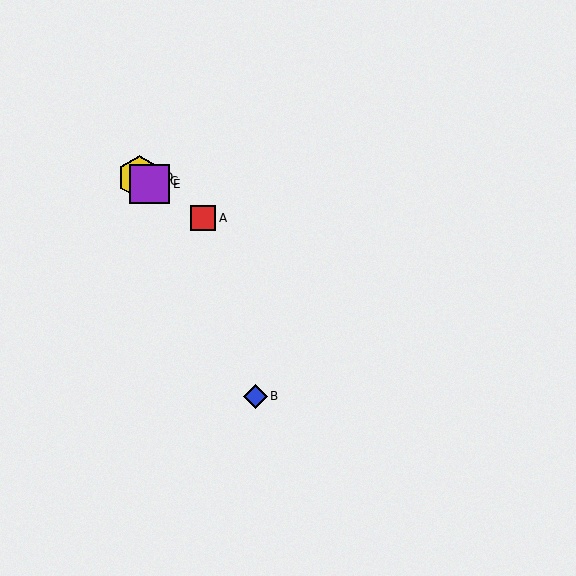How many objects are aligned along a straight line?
4 objects (A, C, D, E) are aligned along a straight line.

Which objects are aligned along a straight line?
Objects A, C, D, E are aligned along a straight line.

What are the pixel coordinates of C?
Object C is at (146, 181).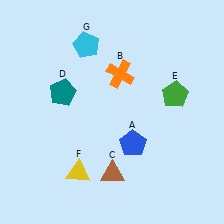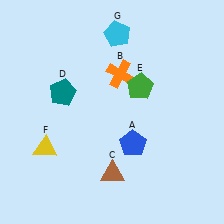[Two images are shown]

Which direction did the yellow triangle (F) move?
The yellow triangle (F) moved left.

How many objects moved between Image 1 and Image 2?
3 objects moved between the two images.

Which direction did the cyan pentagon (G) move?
The cyan pentagon (G) moved right.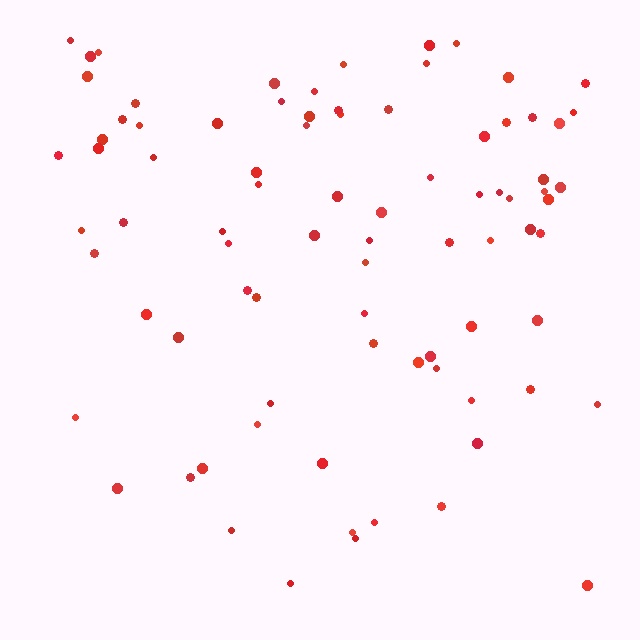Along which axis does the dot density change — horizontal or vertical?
Vertical.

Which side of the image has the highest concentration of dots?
The top.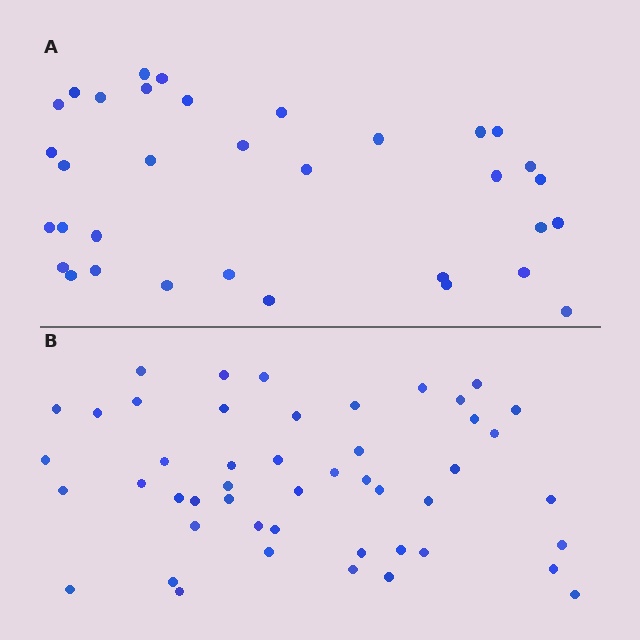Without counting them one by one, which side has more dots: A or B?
Region B (the bottom region) has more dots.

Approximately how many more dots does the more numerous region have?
Region B has approximately 15 more dots than region A.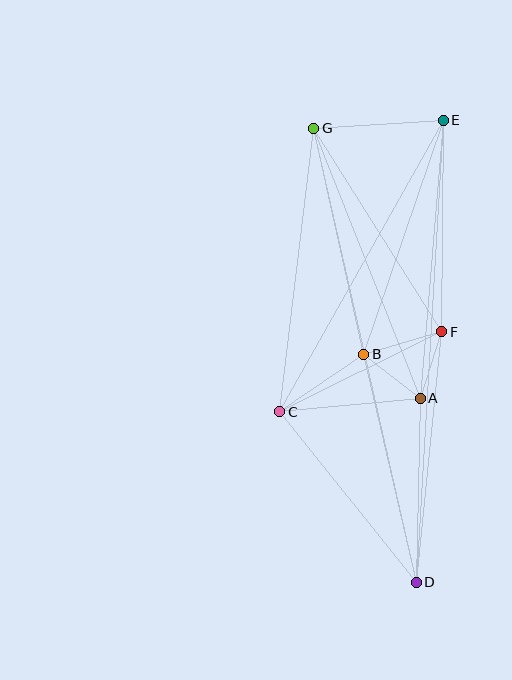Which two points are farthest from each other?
Points D and G are farthest from each other.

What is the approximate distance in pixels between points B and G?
The distance between B and G is approximately 232 pixels.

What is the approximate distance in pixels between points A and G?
The distance between A and G is approximately 290 pixels.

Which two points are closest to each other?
Points A and F are closest to each other.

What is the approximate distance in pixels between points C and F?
The distance between C and F is approximately 180 pixels.